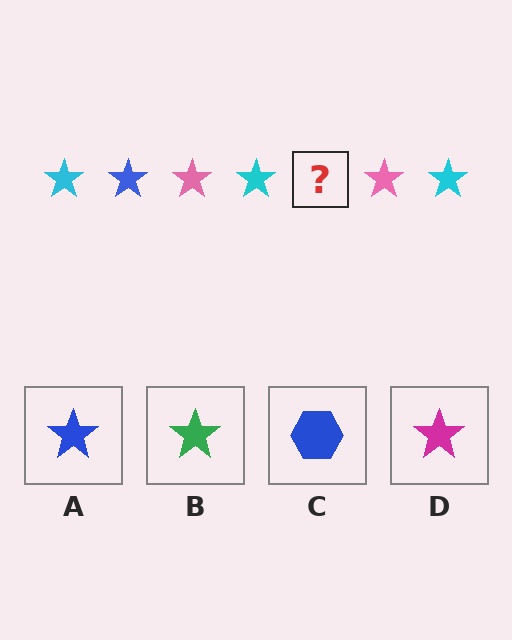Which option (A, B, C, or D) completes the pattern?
A.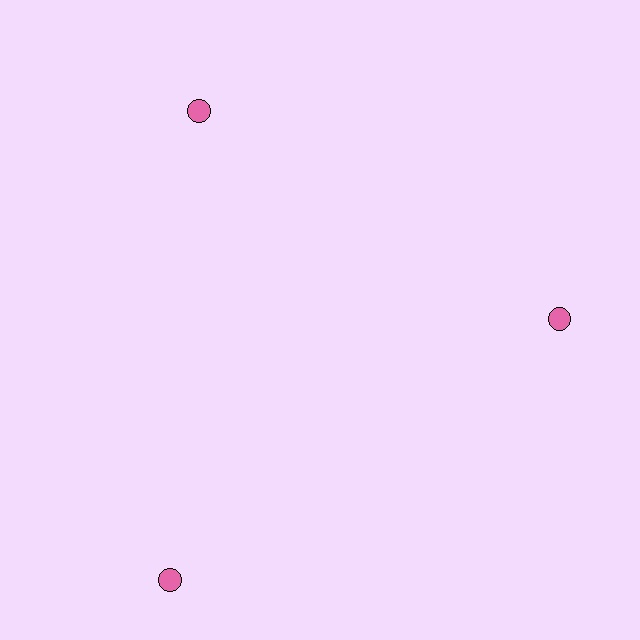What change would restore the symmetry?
The symmetry would be restored by moving it inward, back onto the ring so that all 3 circles sit at equal angles and equal distance from the center.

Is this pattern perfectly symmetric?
No. The 3 pink circles are arranged in a ring, but one element near the 7 o'clock position is pushed outward from the center, breaking the 3-fold rotational symmetry.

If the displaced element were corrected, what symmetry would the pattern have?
It would have 3-fold rotational symmetry — the pattern would map onto itself every 120 degrees.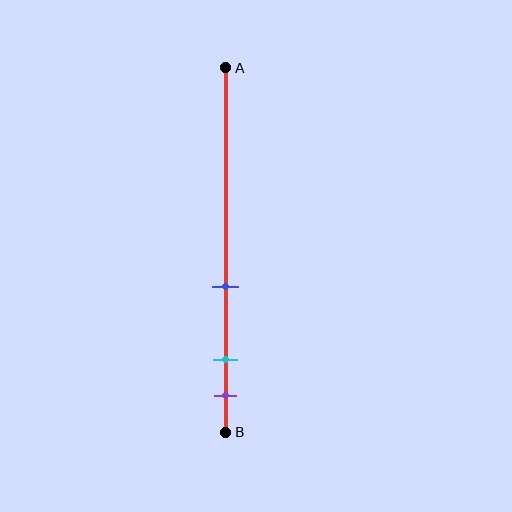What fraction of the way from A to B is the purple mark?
The purple mark is approximately 90% (0.9) of the way from A to B.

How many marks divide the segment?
There are 3 marks dividing the segment.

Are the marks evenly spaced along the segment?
No, the marks are not evenly spaced.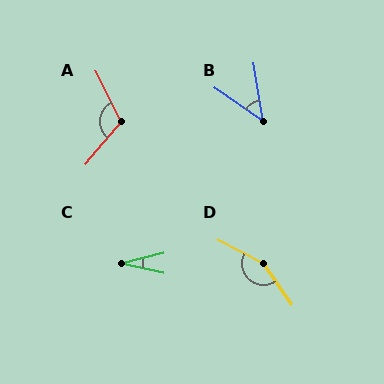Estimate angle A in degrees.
Approximately 113 degrees.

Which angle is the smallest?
C, at approximately 26 degrees.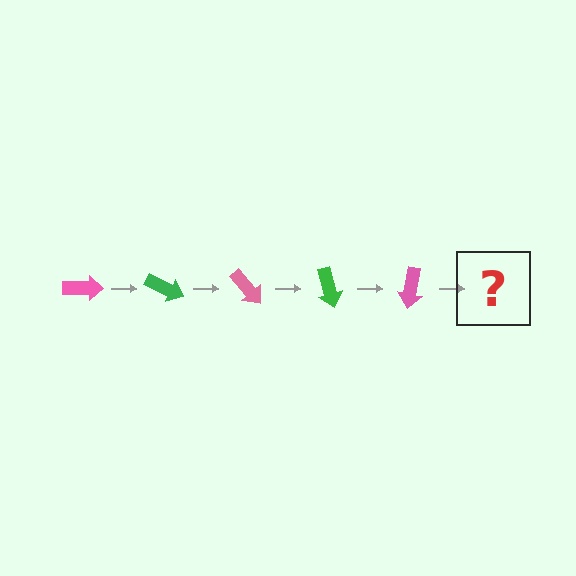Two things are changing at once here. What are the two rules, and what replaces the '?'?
The two rules are that it rotates 25 degrees each step and the color cycles through pink and green. The '?' should be a green arrow, rotated 125 degrees from the start.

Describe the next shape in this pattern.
It should be a green arrow, rotated 125 degrees from the start.